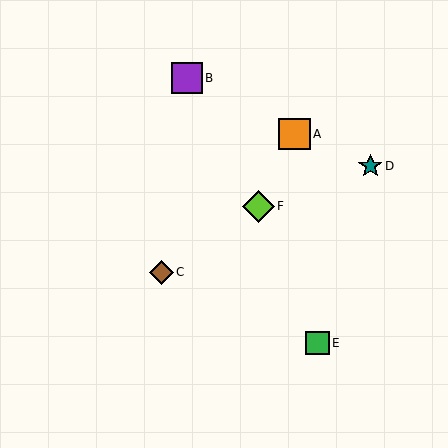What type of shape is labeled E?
Shape E is a green square.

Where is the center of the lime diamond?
The center of the lime diamond is at (258, 206).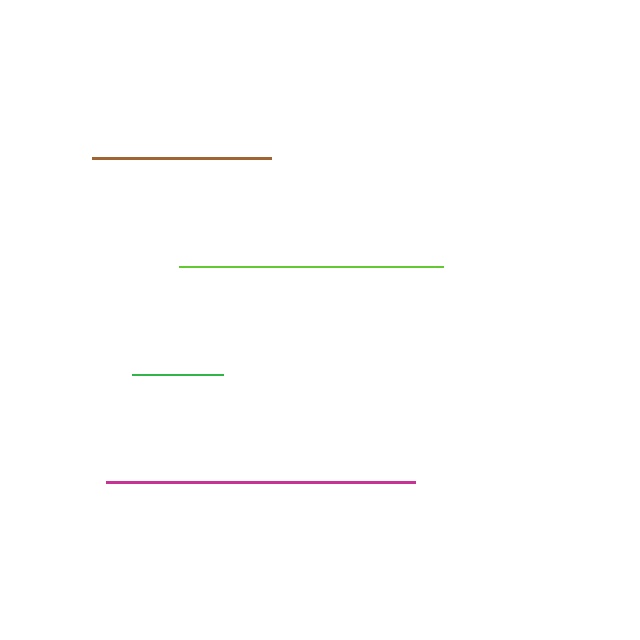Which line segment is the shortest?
The green line is the shortest at approximately 91 pixels.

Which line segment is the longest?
The magenta line is the longest at approximately 309 pixels.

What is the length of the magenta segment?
The magenta segment is approximately 309 pixels long.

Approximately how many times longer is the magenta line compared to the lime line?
The magenta line is approximately 1.2 times the length of the lime line.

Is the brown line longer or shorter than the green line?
The brown line is longer than the green line.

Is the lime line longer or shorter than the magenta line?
The magenta line is longer than the lime line.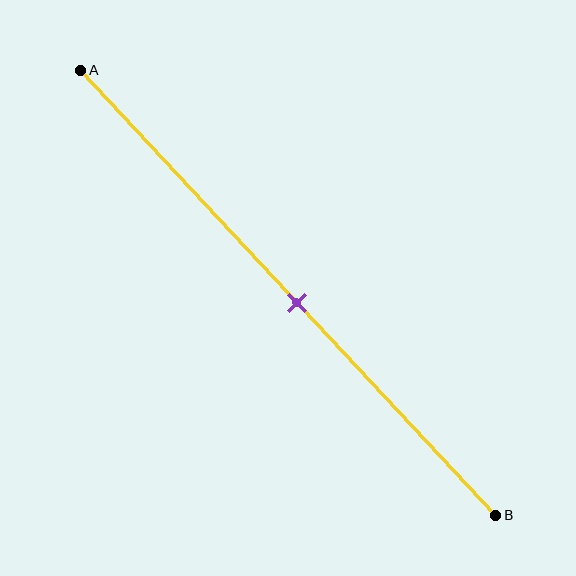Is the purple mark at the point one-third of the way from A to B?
No, the mark is at about 50% from A, not at the 33% one-third point.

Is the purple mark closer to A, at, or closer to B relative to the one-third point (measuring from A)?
The purple mark is closer to point B than the one-third point of segment AB.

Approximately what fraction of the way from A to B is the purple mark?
The purple mark is approximately 50% of the way from A to B.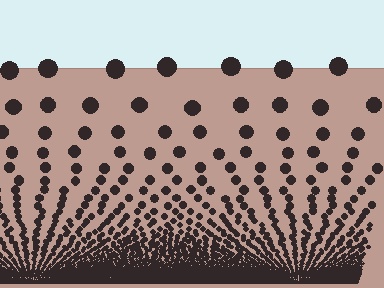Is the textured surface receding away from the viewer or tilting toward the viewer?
The surface appears to tilt toward the viewer. Texture elements get larger and sparser toward the top.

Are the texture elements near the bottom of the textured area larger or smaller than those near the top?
Smaller. The gradient is inverted — elements near the bottom are smaller and denser.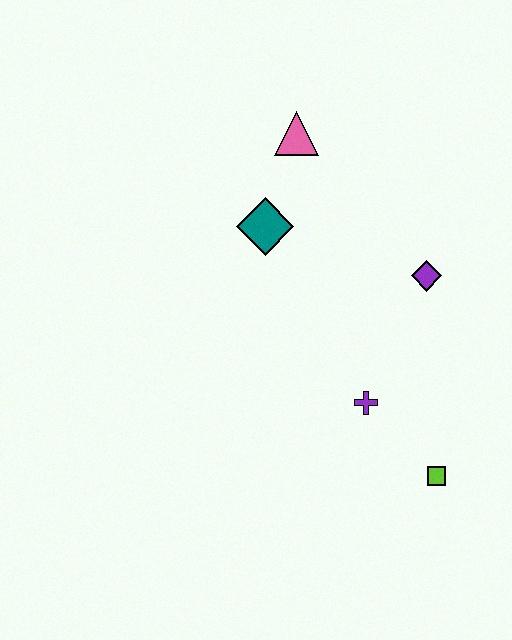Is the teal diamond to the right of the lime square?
No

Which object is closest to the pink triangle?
The teal diamond is closest to the pink triangle.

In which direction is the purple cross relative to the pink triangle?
The purple cross is below the pink triangle.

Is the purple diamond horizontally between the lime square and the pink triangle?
Yes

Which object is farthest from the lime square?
The pink triangle is farthest from the lime square.